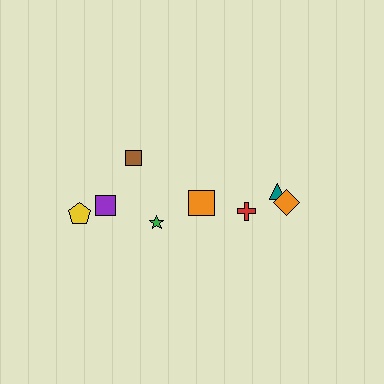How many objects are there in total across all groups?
There are 8 objects.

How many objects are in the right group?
There are 3 objects.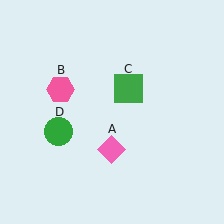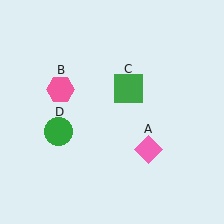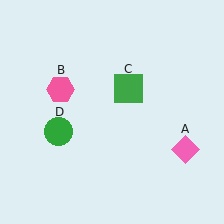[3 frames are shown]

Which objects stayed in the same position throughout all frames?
Pink hexagon (object B) and green square (object C) and green circle (object D) remained stationary.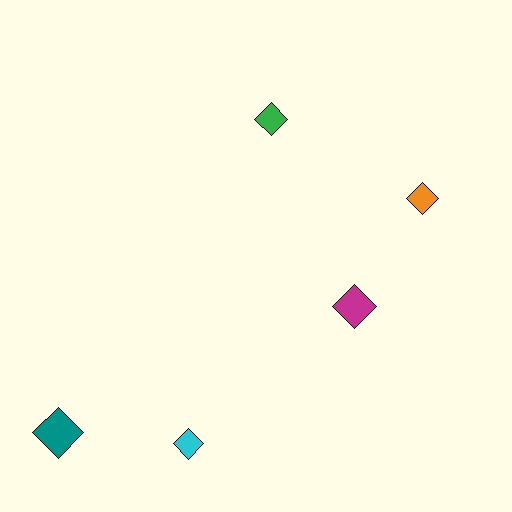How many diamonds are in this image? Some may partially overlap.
There are 5 diamonds.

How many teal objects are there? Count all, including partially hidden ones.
There is 1 teal object.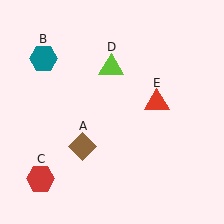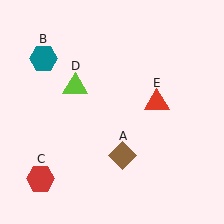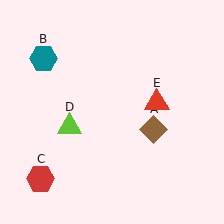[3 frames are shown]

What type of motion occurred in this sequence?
The brown diamond (object A), lime triangle (object D) rotated counterclockwise around the center of the scene.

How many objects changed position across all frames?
2 objects changed position: brown diamond (object A), lime triangle (object D).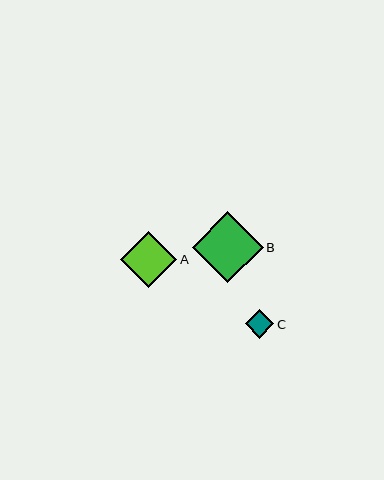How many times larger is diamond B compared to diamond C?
Diamond B is approximately 2.5 times the size of diamond C.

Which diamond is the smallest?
Diamond C is the smallest with a size of approximately 29 pixels.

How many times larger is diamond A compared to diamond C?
Diamond A is approximately 1.9 times the size of diamond C.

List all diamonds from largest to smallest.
From largest to smallest: B, A, C.